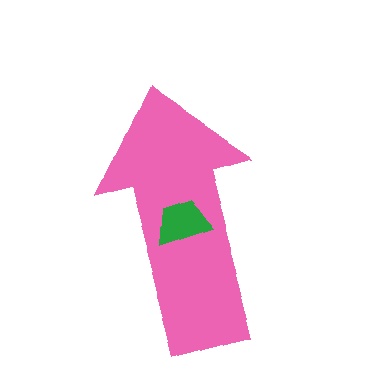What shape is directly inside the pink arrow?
The green trapezoid.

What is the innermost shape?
The green trapezoid.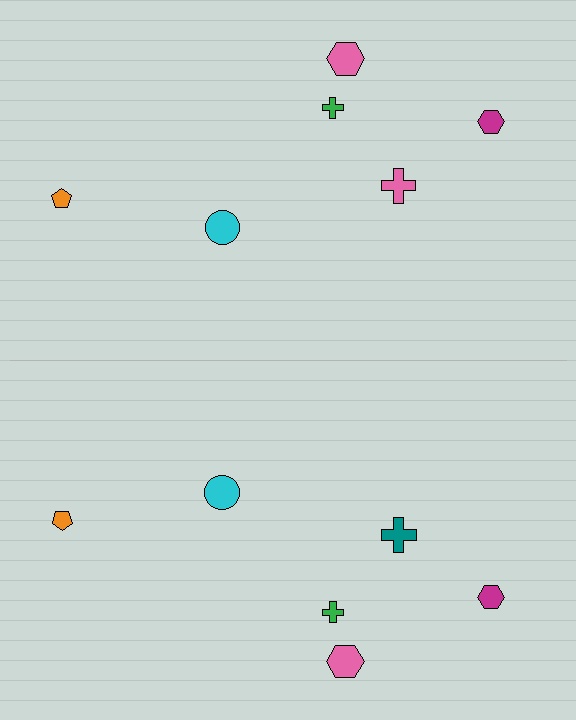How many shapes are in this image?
There are 12 shapes in this image.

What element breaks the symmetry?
The teal cross on the bottom side breaks the symmetry — its mirror counterpart is pink.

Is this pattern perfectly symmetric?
No, the pattern is not perfectly symmetric. The teal cross on the bottom side breaks the symmetry — its mirror counterpart is pink.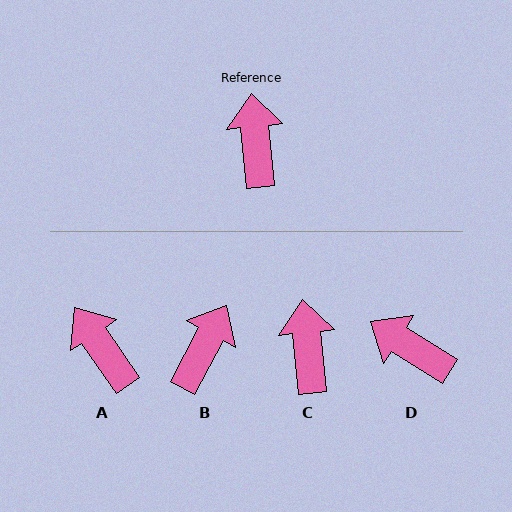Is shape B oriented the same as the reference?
No, it is off by about 34 degrees.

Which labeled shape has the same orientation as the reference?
C.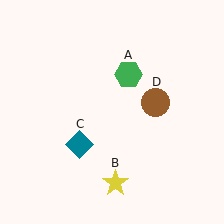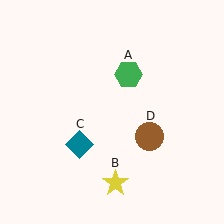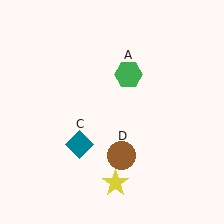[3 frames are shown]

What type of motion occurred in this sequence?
The brown circle (object D) rotated clockwise around the center of the scene.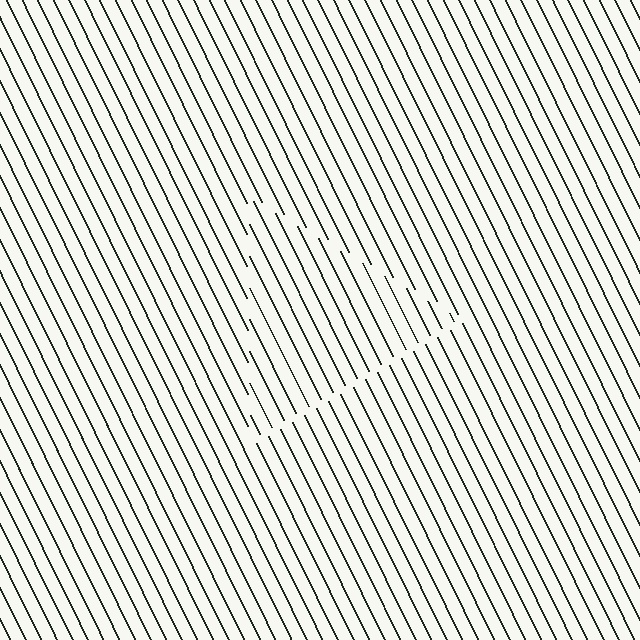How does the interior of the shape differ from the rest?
The interior of the shape contains the same grating, shifted by half a period — the contour is defined by the phase discontinuity where line-ends from the inner and outer gratings abut.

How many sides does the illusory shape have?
3 sides — the line-ends trace a triangle.